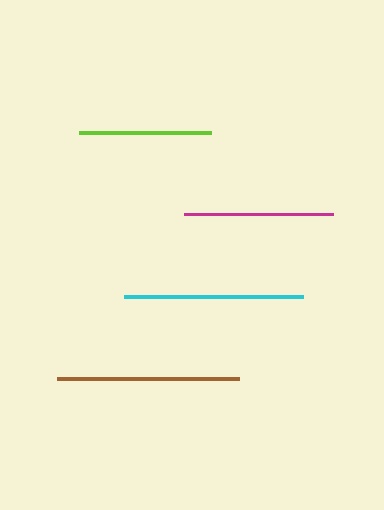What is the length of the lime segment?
The lime segment is approximately 133 pixels long.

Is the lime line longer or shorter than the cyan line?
The cyan line is longer than the lime line.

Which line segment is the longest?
The brown line is the longest at approximately 181 pixels.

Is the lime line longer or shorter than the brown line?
The brown line is longer than the lime line.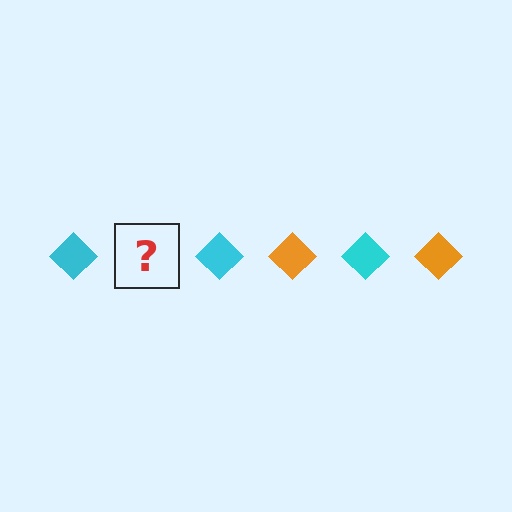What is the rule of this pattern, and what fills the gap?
The rule is that the pattern cycles through cyan, orange diamonds. The gap should be filled with an orange diamond.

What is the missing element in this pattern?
The missing element is an orange diamond.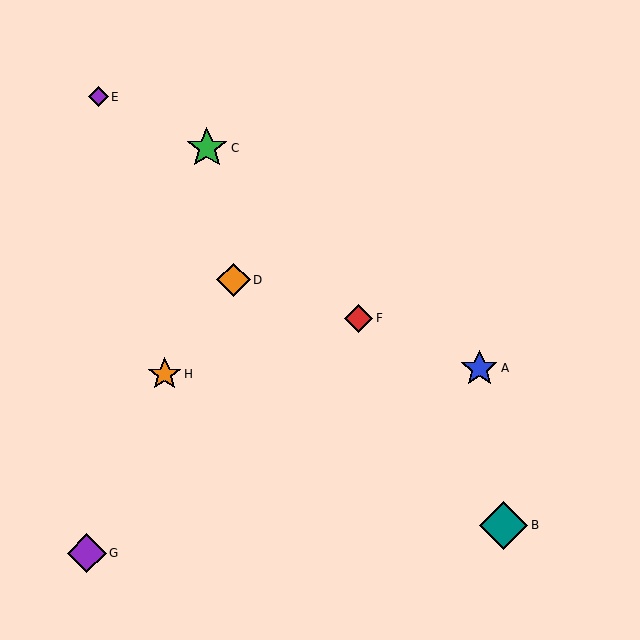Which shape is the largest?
The teal diamond (labeled B) is the largest.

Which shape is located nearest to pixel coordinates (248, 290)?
The orange diamond (labeled D) at (233, 280) is nearest to that location.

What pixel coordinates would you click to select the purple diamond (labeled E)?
Click at (99, 97) to select the purple diamond E.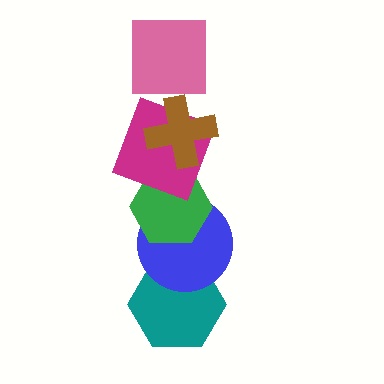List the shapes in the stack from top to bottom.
From top to bottom: the pink square, the brown cross, the magenta square, the green hexagon, the blue circle, the teal hexagon.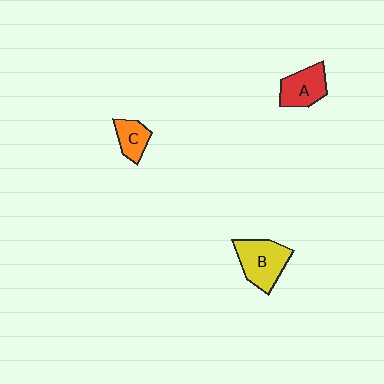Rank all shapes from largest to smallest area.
From largest to smallest: B (yellow), A (red), C (orange).